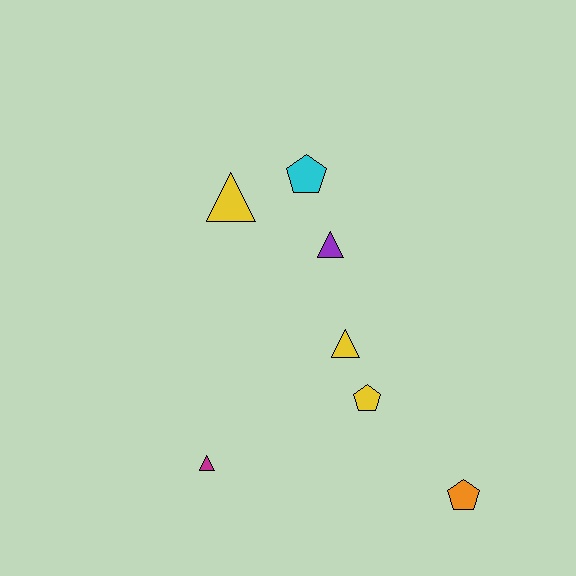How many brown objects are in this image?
There are no brown objects.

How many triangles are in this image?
There are 4 triangles.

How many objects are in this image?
There are 7 objects.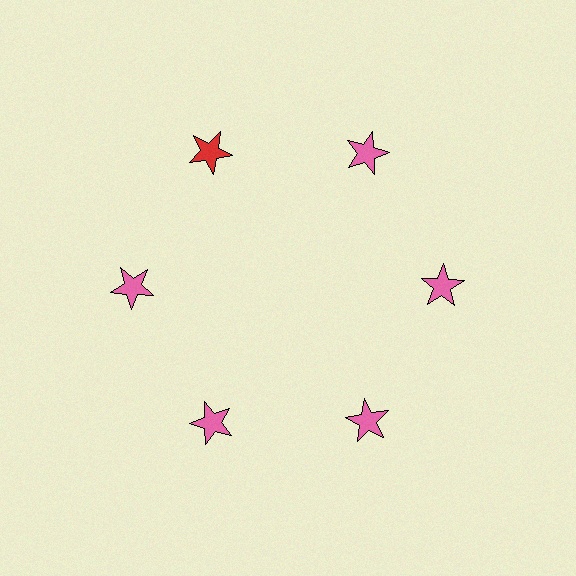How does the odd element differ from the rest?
It has a different color: red instead of pink.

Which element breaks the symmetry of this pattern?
The red star at roughly the 11 o'clock position breaks the symmetry. All other shapes are pink stars.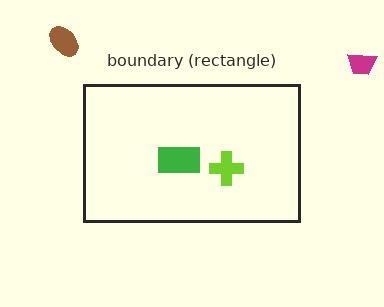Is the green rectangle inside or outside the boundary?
Inside.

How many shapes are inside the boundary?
2 inside, 2 outside.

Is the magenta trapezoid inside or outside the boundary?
Outside.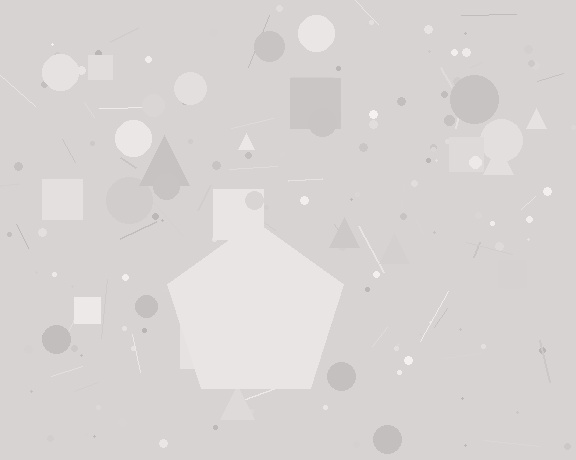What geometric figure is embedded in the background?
A pentagon is embedded in the background.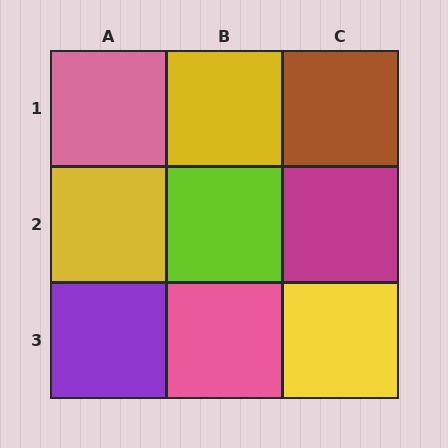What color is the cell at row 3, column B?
Pink.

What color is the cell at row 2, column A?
Yellow.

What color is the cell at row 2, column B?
Lime.